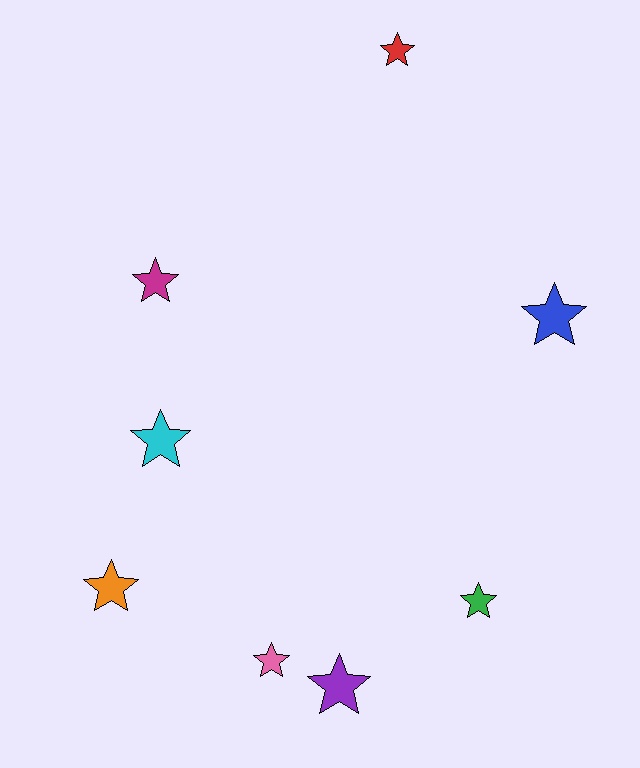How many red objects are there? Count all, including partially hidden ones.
There is 1 red object.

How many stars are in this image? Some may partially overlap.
There are 8 stars.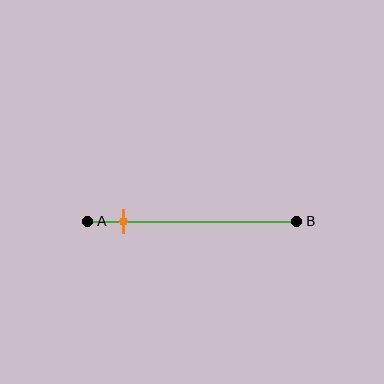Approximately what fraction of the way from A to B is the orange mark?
The orange mark is approximately 15% of the way from A to B.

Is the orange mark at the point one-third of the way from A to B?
No, the mark is at about 15% from A, not at the 33% one-third point.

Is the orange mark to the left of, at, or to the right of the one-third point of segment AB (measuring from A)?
The orange mark is to the left of the one-third point of segment AB.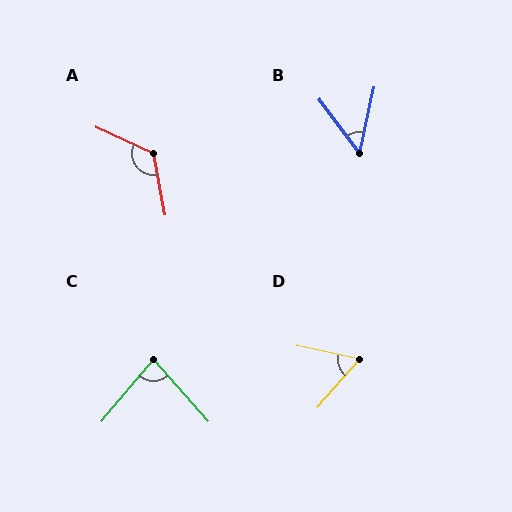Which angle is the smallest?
B, at approximately 49 degrees.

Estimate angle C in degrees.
Approximately 82 degrees.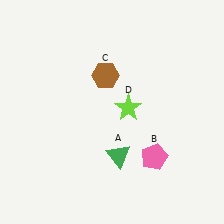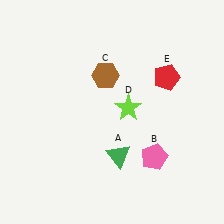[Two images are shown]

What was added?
A red pentagon (E) was added in Image 2.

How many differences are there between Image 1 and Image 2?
There is 1 difference between the two images.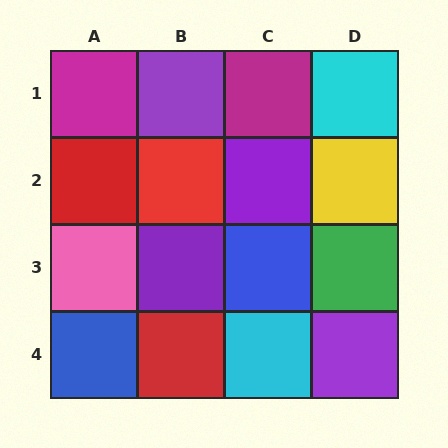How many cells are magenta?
2 cells are magenta.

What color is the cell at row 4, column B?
Red.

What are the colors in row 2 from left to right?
Red, red, purple, yellow.